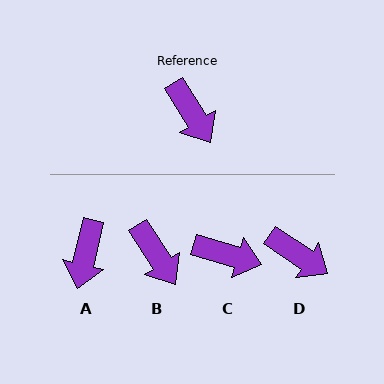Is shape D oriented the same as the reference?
No, it is off by about 24 degrees.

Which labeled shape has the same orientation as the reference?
B.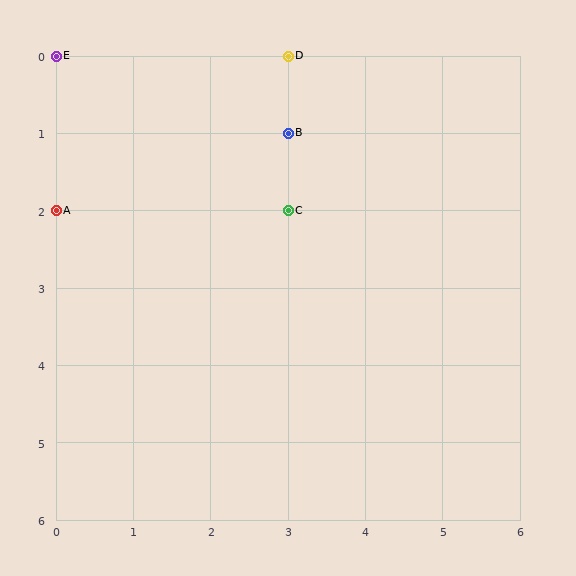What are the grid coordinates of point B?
Point B is at grid coordinates (3, 1).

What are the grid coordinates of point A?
Point A is at grid coordinates (0, 2).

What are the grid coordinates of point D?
Point D is at grid coordinates (3, 0).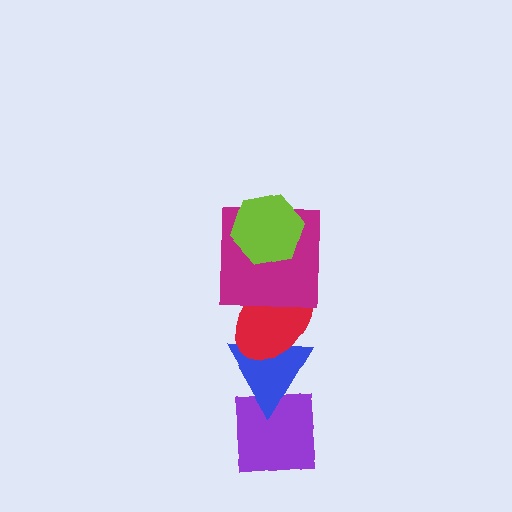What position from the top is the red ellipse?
The red ellipse is 3rd from the top.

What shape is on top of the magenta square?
The lime hexagon is on top of the magenta square.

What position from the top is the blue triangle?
The blue triangle is 4th from the top.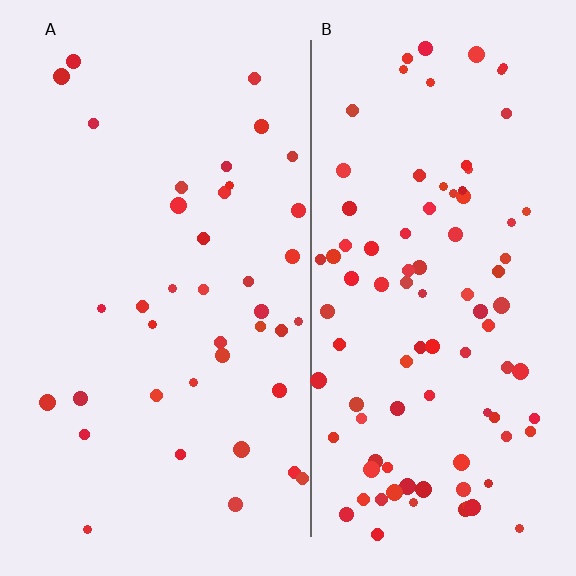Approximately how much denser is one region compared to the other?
Approximately 2.4× — region B over region A.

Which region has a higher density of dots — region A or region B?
B (the right).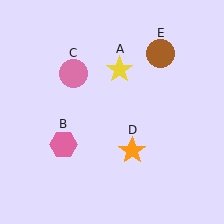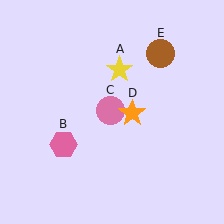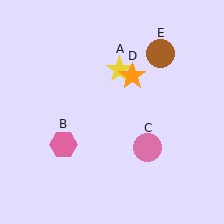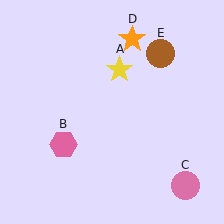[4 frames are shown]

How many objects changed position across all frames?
2 objects changed position: pink circle (object C), orange star (object D).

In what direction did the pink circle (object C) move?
The pink circle (object C) moved down and to the right.